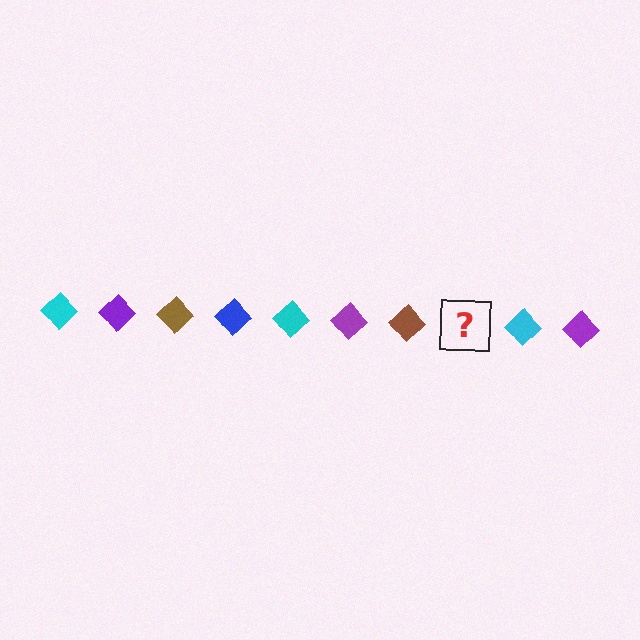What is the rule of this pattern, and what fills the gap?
The rule is that the pattern cycles through cyan, purple, brown, blue diamonds. The gap should be filled with a blue diamond.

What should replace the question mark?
The question mark should be replaced with a blue diamond.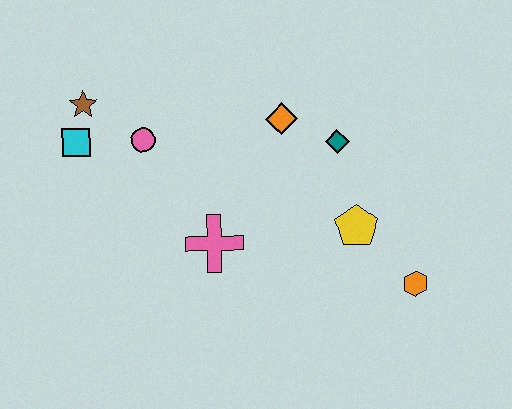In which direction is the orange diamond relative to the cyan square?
The orange diamond is to the right of the cyan square.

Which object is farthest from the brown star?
The orange hexagon is farthest from the brown star.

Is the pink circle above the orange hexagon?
Yes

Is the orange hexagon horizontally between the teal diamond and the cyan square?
No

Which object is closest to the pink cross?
The pink circle is closest to the pink cross.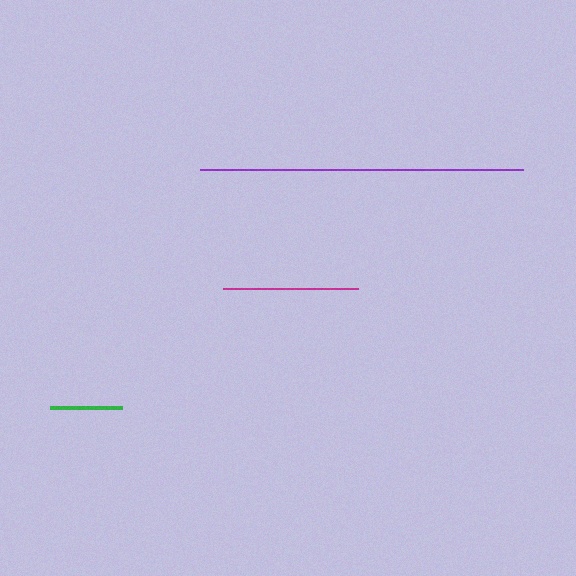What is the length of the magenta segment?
The magenta segment is approximately 136 pixels long.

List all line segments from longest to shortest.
From longest to shortest: purple, magenta, green.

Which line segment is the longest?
The purple line is the longest at approximately 323 pixels.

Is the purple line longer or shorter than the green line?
The purple line is longer than the green line.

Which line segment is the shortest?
The green line is the shortest at approximately 72 pixels.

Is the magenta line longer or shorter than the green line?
The magenta line is longer than the green line.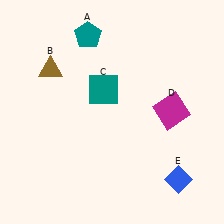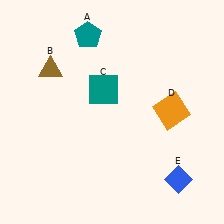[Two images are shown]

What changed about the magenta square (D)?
In Image 1, D is magenta. In Image 2, it changed to orange.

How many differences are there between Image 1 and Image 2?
There is 1 difference between the two images.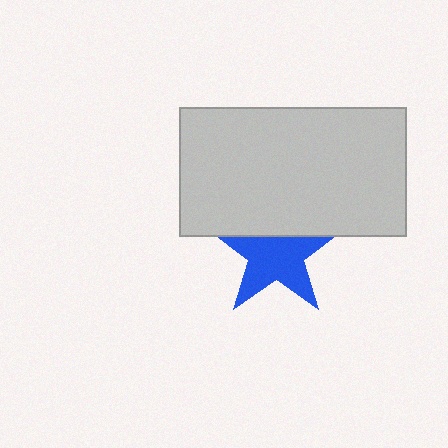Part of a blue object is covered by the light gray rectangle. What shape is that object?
It is a star.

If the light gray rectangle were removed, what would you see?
You would see the complete blue star.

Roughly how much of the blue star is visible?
Most of it is visible (roughly 67%).